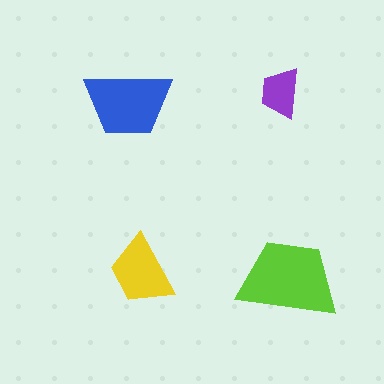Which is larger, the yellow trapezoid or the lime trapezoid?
The lime one.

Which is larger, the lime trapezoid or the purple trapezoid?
The lime one.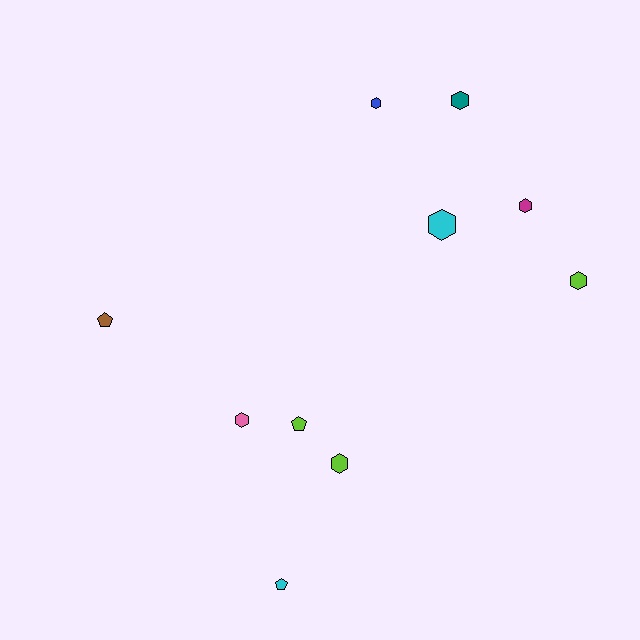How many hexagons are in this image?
There are 7 hexagons.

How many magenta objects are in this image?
There is 1 magenta object.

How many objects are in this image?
There are 10 objects.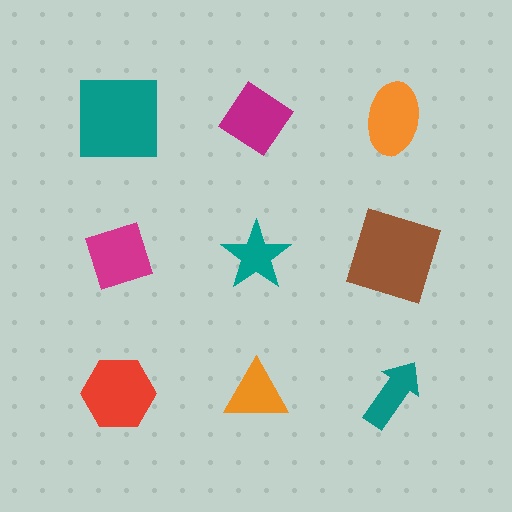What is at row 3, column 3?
A teal arrow.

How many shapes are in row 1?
3 shapes.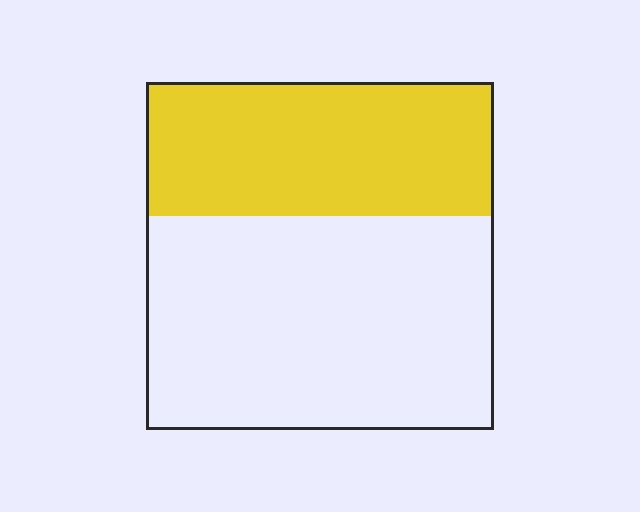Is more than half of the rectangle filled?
No.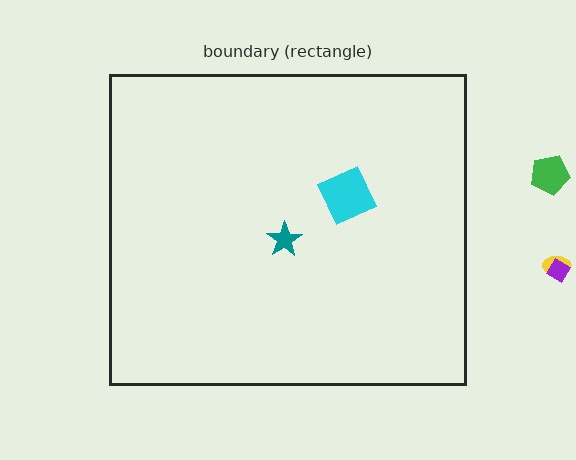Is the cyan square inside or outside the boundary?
Inside.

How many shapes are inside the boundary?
2 inside, 3 outside.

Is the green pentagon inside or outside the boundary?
Outside.